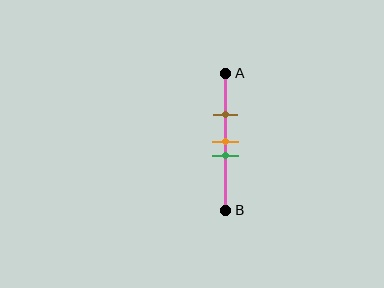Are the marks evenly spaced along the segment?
No, the marks are not evenly spaced.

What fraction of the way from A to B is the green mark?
The green mark is approximately 60% (0.6) of the way from A to B.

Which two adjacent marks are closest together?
The orange and green marks are the closest adjacent pair.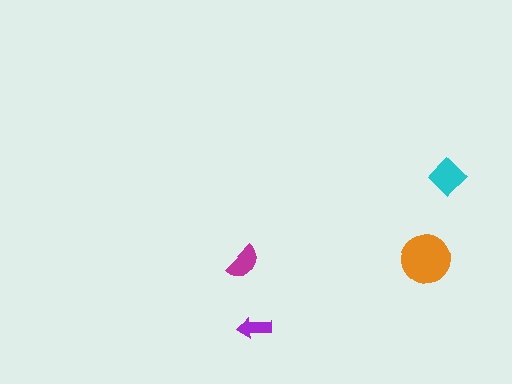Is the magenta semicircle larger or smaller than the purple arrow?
Larger.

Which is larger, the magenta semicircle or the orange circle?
The orange circle.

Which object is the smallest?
The purple arrow.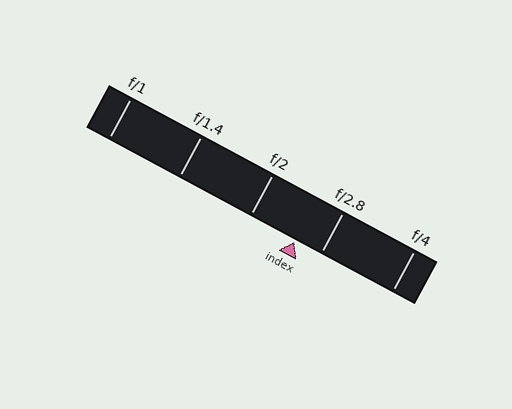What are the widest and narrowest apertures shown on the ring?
The widest aperture shown is f/1 and the narrowest is f/4.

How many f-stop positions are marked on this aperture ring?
There are 5 f-stop positions marked.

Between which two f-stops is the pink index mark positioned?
The index mark is between f/2 and f/2.8.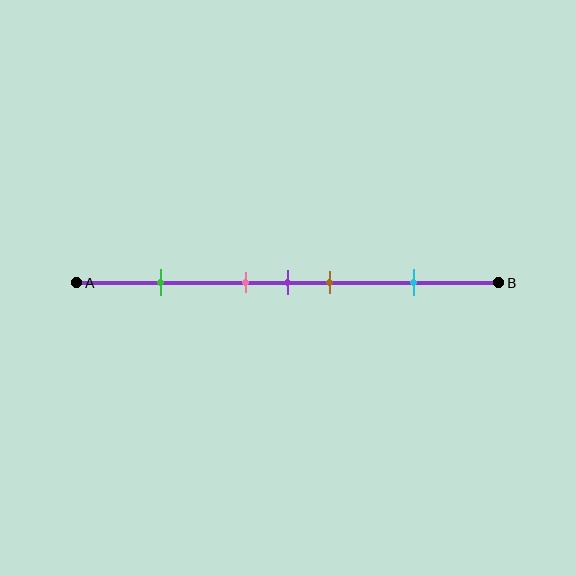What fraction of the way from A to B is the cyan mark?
The cyan mark is approximately 80% (0.8) of the way from A to B.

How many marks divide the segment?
There are 5 marks dividing the segment.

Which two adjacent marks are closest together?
The pink and purple marks are the closest adjacent pair.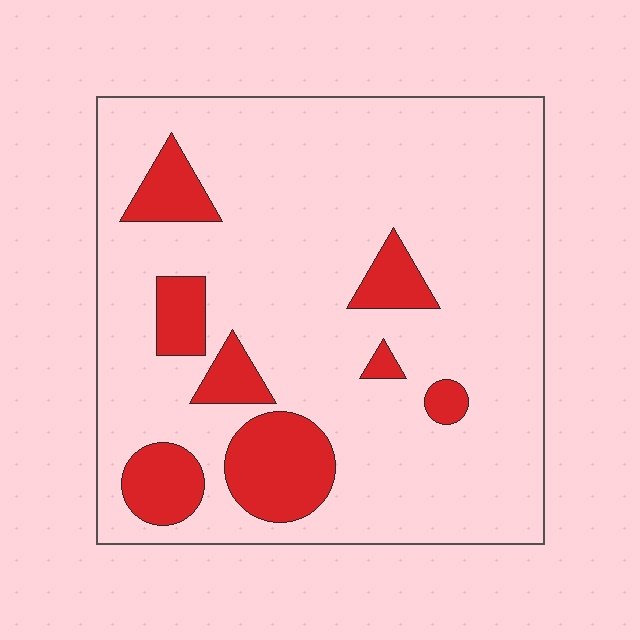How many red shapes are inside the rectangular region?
8.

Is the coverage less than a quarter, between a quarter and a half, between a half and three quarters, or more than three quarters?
Less than a quarter.